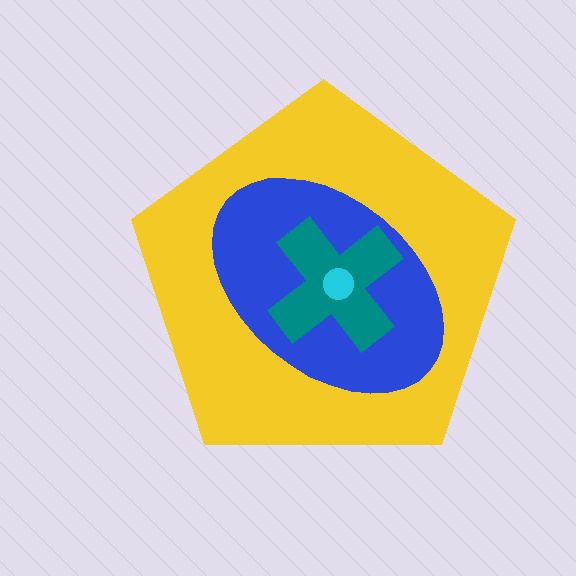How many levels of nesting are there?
4.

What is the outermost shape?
The yellow pentagon.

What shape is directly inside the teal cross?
The cyan circle.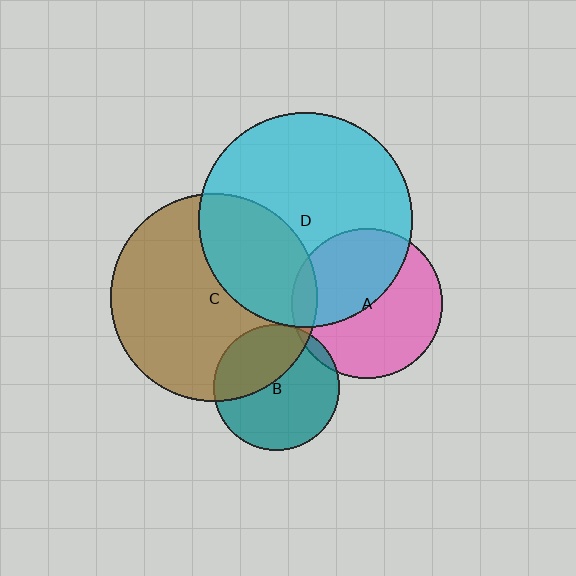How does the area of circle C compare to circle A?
Approximately 1.9 times.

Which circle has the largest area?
Circle D (cyan).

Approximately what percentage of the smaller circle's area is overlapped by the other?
Approximately 40%.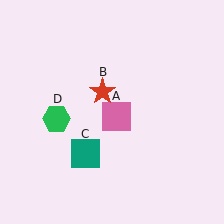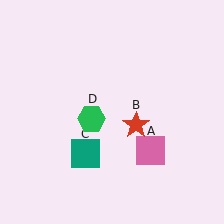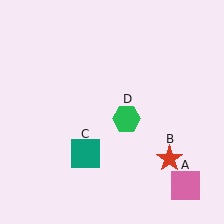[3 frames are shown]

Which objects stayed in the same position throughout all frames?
Teal square (object C) remained stationary.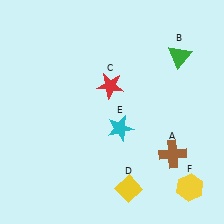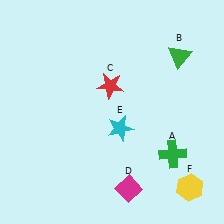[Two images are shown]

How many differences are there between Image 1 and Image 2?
There are 2 differences between the two images.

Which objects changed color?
A changed from brown to green. D changed from yellow to magenta.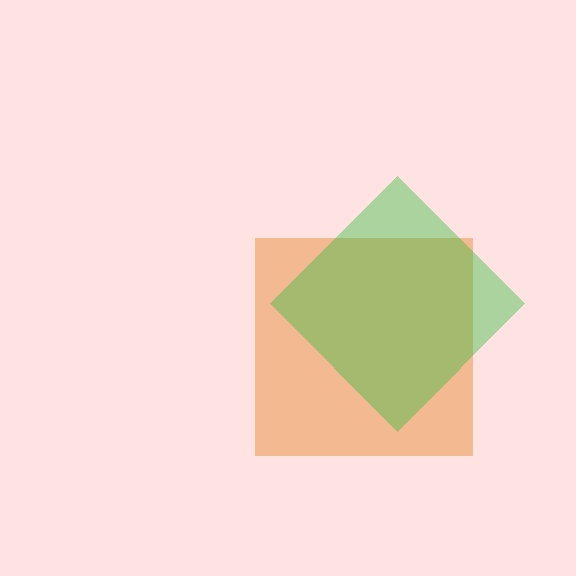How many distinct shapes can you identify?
There are 2 distinct shapes: an orange square, a green diamond.